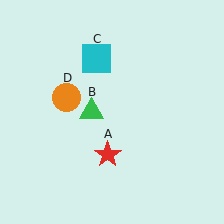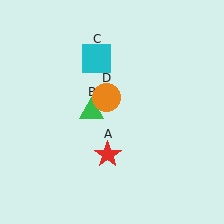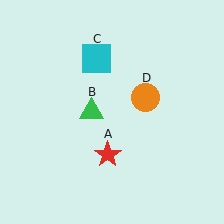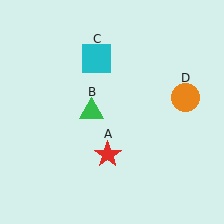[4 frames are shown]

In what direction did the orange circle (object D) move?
The orange circle (object D) moved right.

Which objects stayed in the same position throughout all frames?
Red star (object A) and green triangle (object B) and cyan square (object C) remained stationary.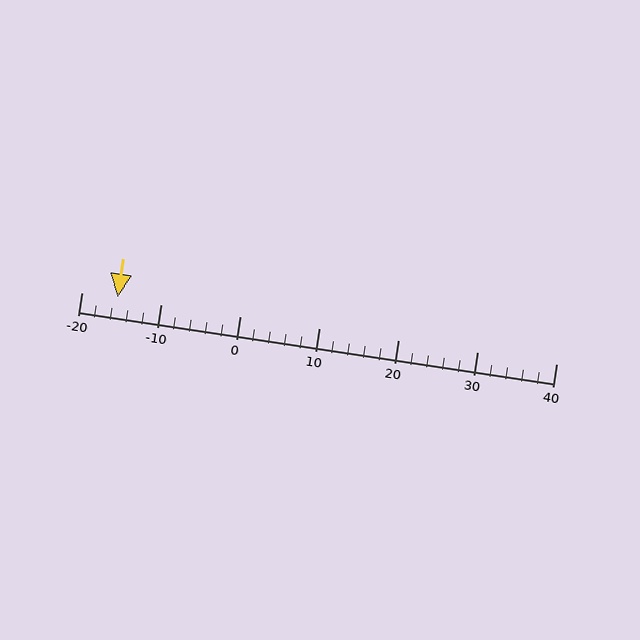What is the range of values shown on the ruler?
The ruler shows values from -20 to 40.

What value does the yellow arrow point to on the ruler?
The yellow arrow points to approximately -16.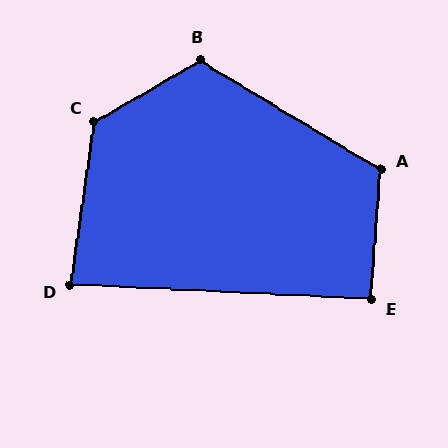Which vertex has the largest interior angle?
C, at approximately 128 degrees.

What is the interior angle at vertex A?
Approximately 117 degrees (obtuse).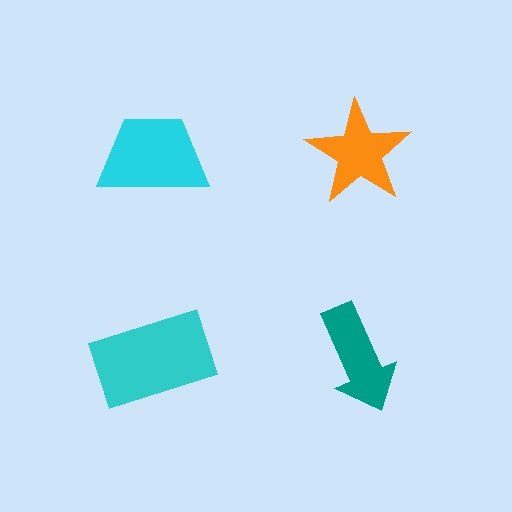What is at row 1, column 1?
A cyan trapezoid.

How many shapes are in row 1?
2 shapes.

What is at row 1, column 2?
An orange star.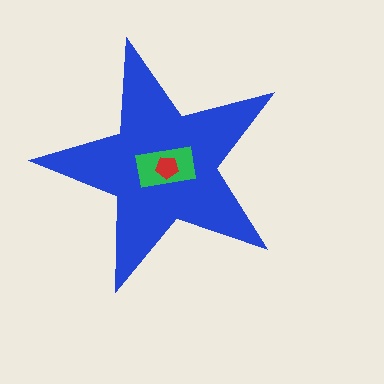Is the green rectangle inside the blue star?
Yes.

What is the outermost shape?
The blue star.